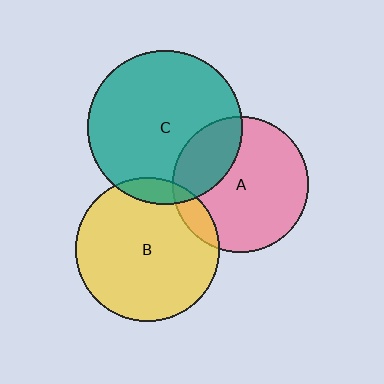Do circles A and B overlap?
Yes.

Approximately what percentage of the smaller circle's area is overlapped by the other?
Approximately 10%.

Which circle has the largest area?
Circle C (teal).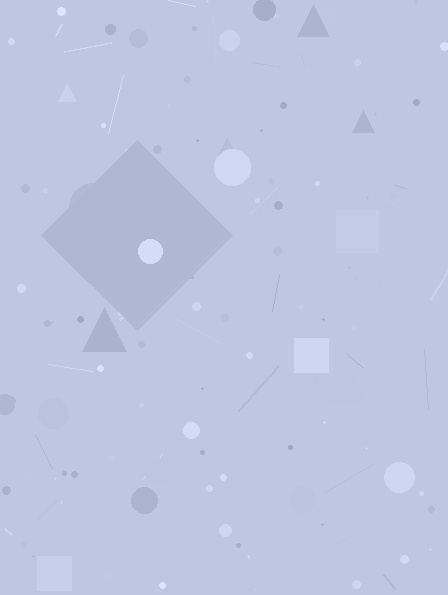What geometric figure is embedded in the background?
A diamond is embedded in the background.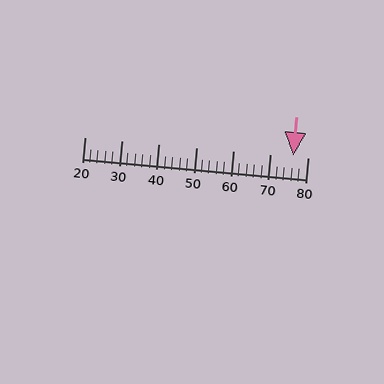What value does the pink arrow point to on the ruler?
The pink arrow points to approximately 76.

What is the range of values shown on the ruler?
The ruler shows values from 20 to 80.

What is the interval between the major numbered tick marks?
The major tick marks are spaced 10 units apart.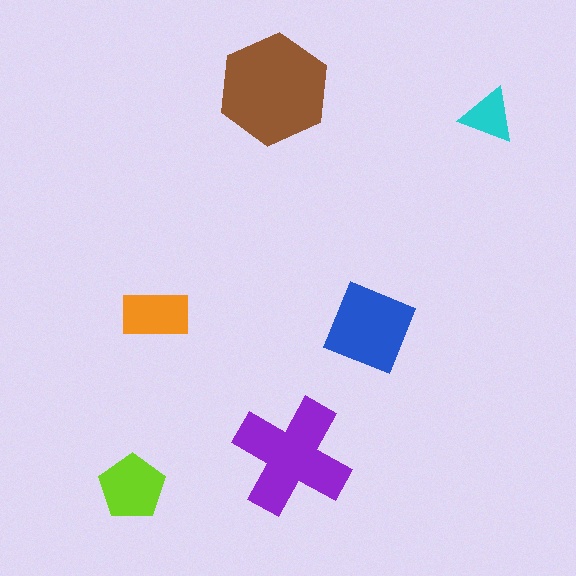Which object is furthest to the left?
The lime pentagon is leftmost.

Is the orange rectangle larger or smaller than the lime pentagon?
Smaller.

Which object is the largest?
The brown hexagon.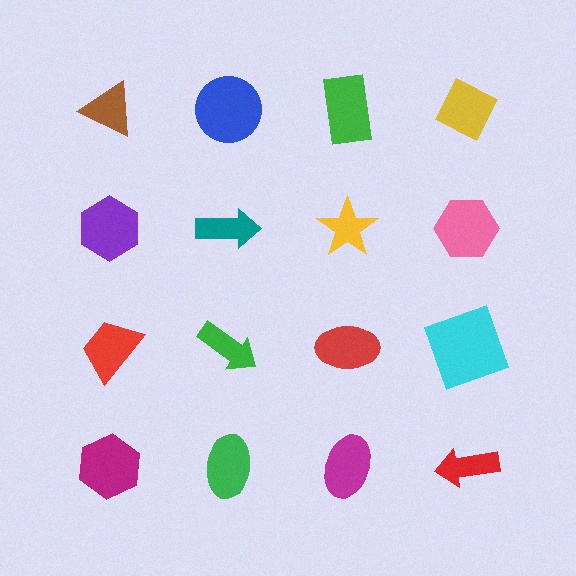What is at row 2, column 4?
A pink hexagon.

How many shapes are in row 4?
4 shapes.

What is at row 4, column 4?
A red arrow.